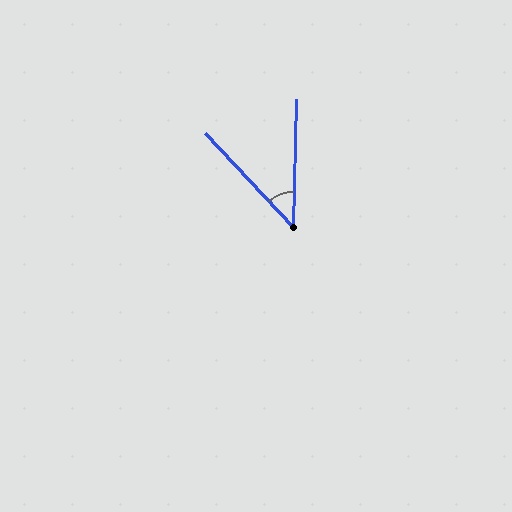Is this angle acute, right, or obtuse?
It is acute.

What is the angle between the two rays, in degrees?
Approximately 45 degrees.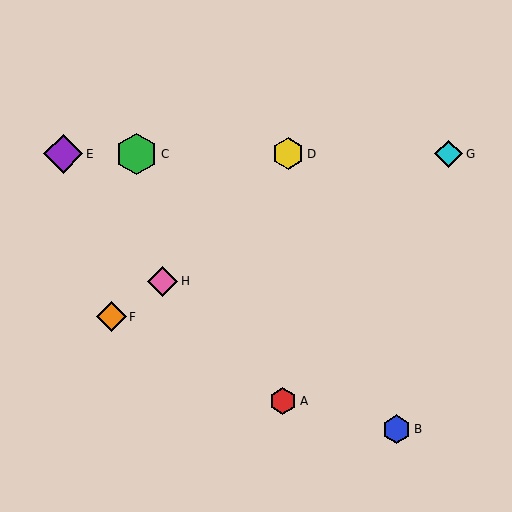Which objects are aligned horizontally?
Objects C, D, E, G are aligned horizontally.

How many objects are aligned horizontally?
4 objects (C, D, E, G) are aligned horizontally.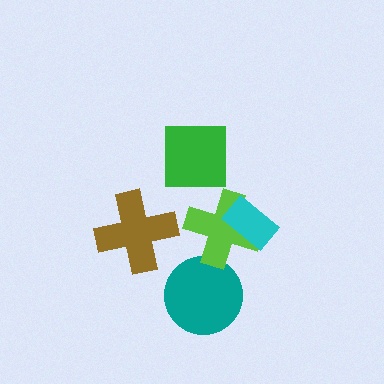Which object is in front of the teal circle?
The lime cross is in front of the teal circle.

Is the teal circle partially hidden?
Yes, it is partially covered by another shape.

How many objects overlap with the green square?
0 objects overlap with the green square.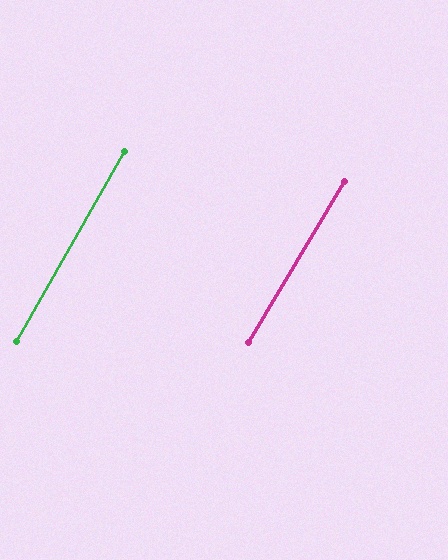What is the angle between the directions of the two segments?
Approximately 1 degree.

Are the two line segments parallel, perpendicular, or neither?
Parallel — their directions differ by only 1.3°.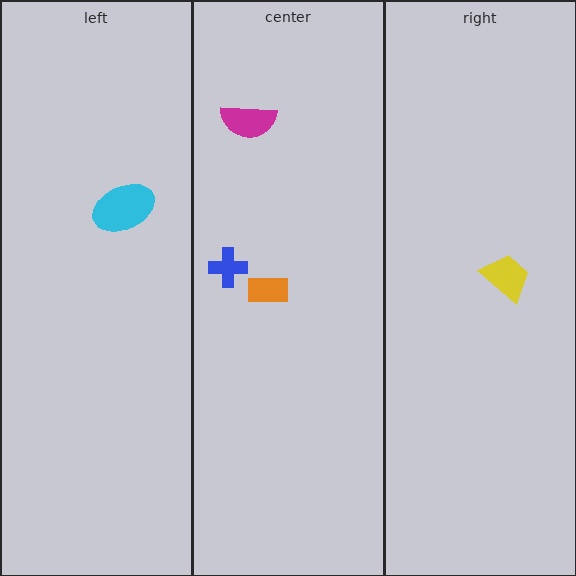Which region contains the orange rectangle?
The center region.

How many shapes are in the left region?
1.